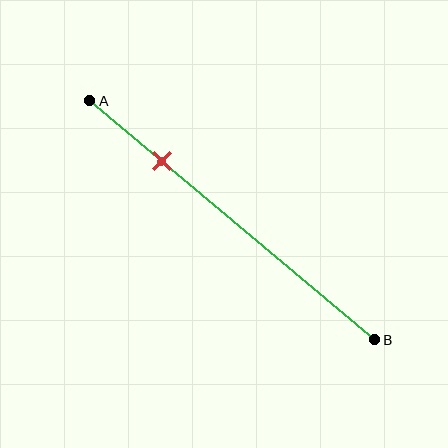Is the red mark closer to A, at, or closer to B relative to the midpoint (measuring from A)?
The red mark is closer to point A than the midpoint of segment AB.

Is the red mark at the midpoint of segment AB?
No, the mark is at about 25% from A, not at the 50% midpoint.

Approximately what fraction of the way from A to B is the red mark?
The red mark is approximately 25% of the way from A to B.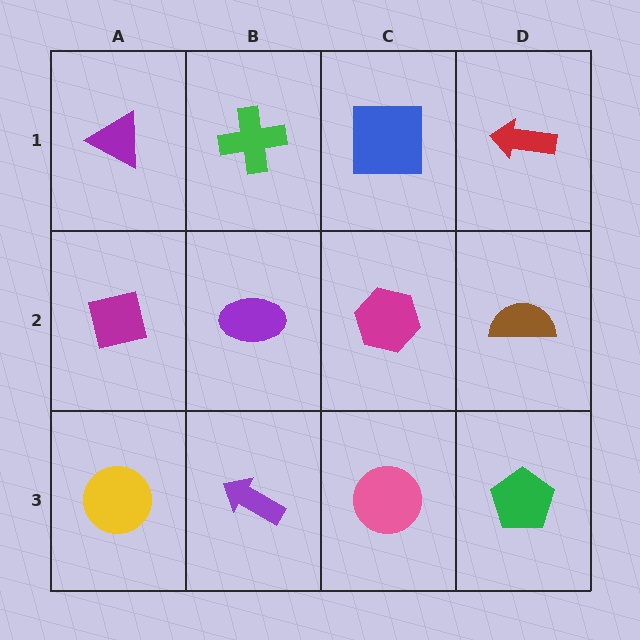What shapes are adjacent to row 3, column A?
A magenta square (row 2, column A), a purple arrow (row 3, column B).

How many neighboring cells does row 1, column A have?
2.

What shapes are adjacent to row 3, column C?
A magenta hexagon (row 2, column C), a purple arrow (row 3, column B), a green pentagon (row 3, column D).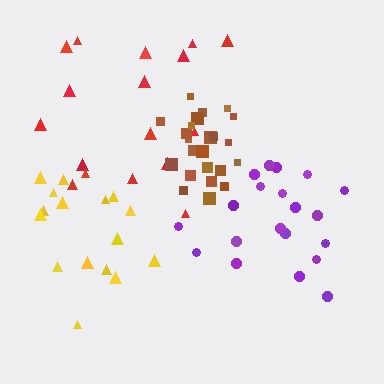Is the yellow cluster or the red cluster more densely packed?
Yellow.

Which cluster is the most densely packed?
Brown.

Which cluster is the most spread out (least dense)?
Red.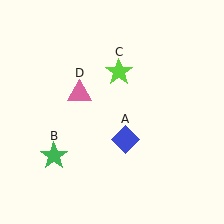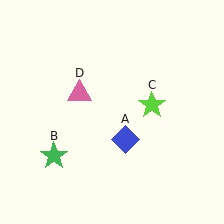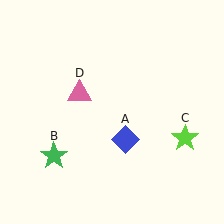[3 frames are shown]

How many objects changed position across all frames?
1 object changed position: lime star (object C).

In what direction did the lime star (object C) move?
The lime star (object C) moved down and to the right.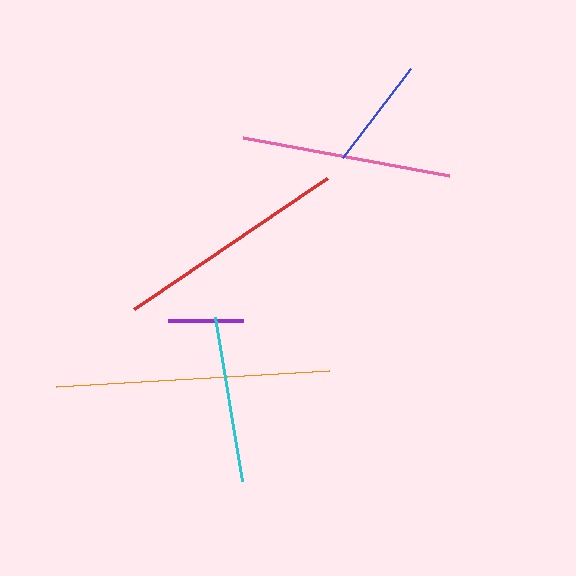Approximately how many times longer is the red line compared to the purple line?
The red line is approximately 3.1 times the length of the purple line.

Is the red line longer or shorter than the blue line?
The red line is longer than the blue line.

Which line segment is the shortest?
The purple line is the shortest at approximately 76 pixels.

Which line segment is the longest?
The orange line is the longest at approximately 273 pixels.